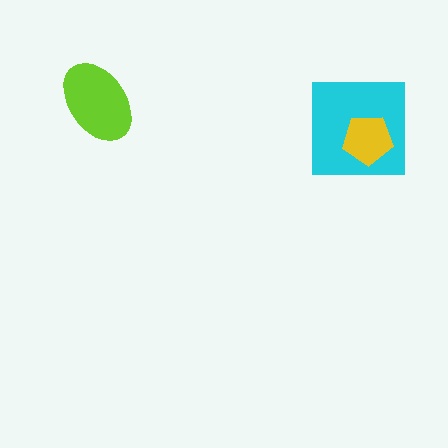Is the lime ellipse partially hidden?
No, no other shape covers it.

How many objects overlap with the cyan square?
1 object overlaps with the cyan square.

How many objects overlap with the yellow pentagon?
1 object overlaps with the yellow pentagon.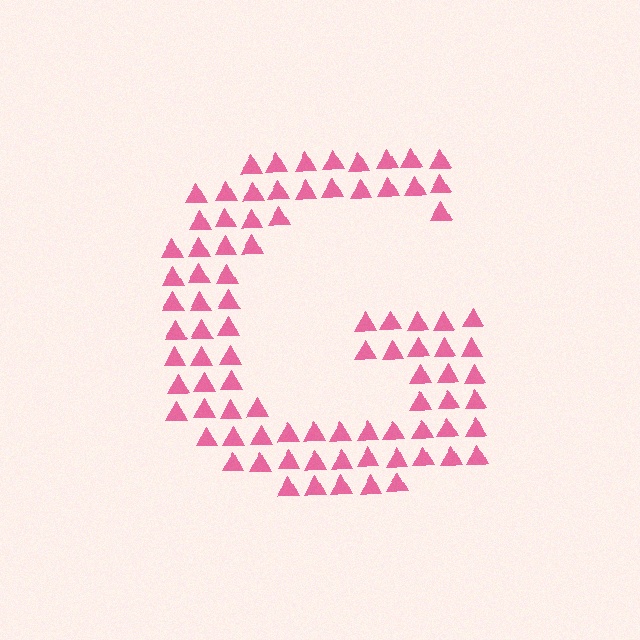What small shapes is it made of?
It is made of small triangles.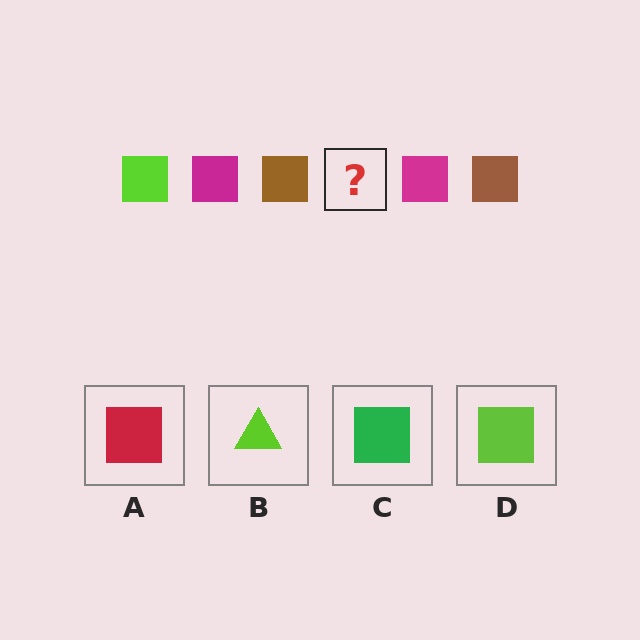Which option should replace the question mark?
Option D.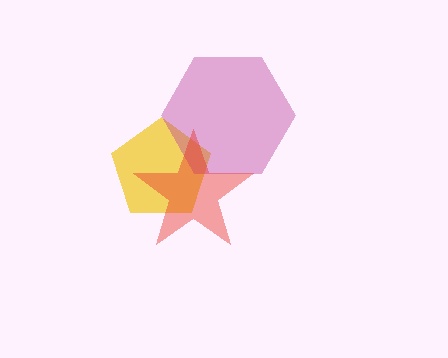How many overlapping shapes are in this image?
There are 3 overlapping shapes in the image.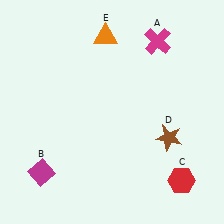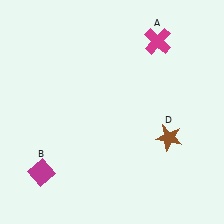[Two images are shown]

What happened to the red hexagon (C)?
The red hexagon (C) was removed in Image 2. It was in the bottom-right area of Image 1.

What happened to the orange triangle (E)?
The orange triangle (E) was removed in Image 2. It was in the top-left area of Image 1.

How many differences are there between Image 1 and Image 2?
There are 2 differences between the two images.